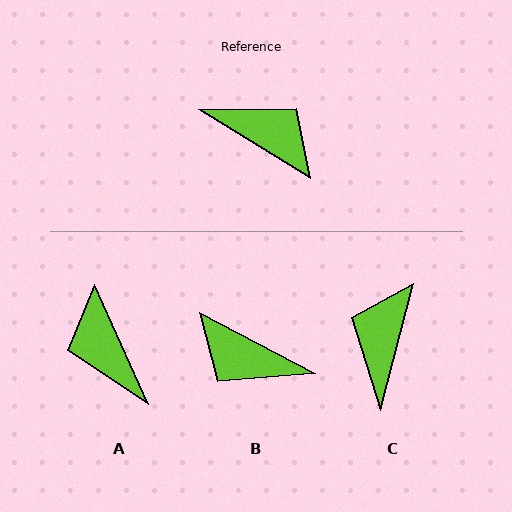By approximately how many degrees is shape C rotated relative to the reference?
Approximately 107 degrees counter-clockwise.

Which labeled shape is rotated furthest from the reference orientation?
B, about 176 degrees away.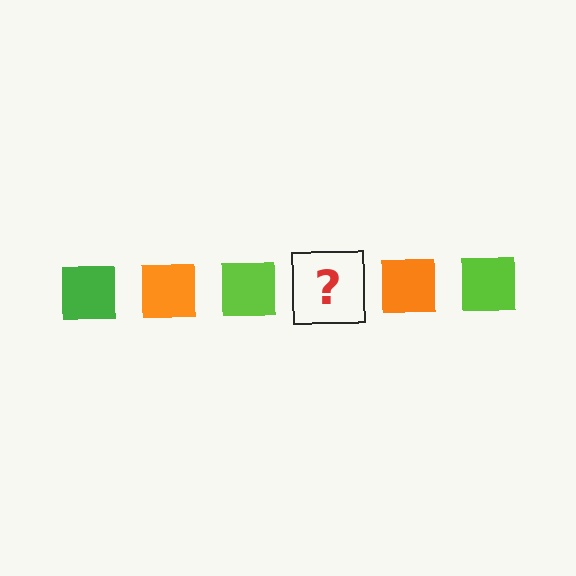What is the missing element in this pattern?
The missing element is a green square.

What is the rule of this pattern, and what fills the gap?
The rule is that the pattern cycles through green, orange, lime squares. The gap should be filled with a green square.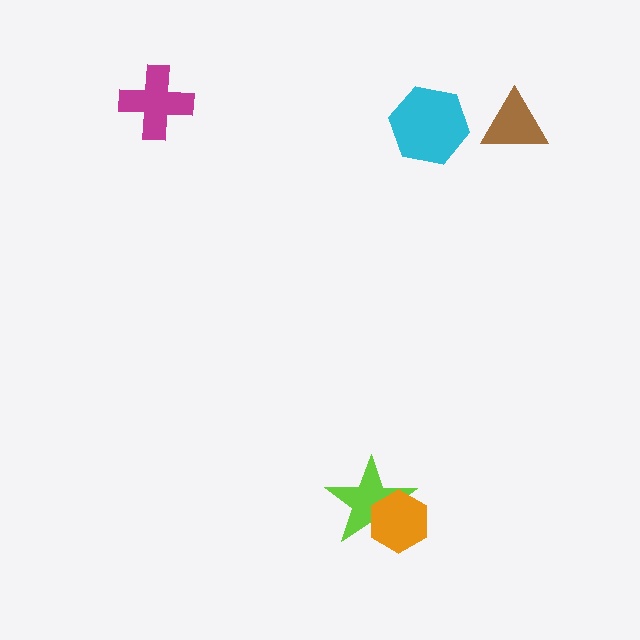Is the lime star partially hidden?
Yes, it is partially covered by another shape.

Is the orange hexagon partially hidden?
No, no other shape covers it.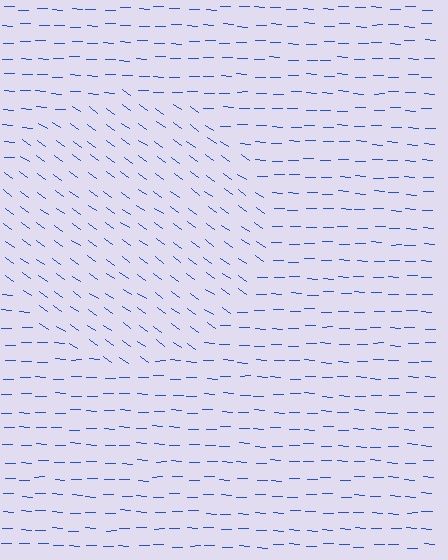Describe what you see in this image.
The image is filled with small blue line segments. A circle region in the image has lines oriented differently from the surrounding lines, creating a visible texture boundary.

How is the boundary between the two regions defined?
The boundary is defined purely by a change in line orientation (approximately 34 degrees difference). All lines are the same color and thickness.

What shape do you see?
I see a circle.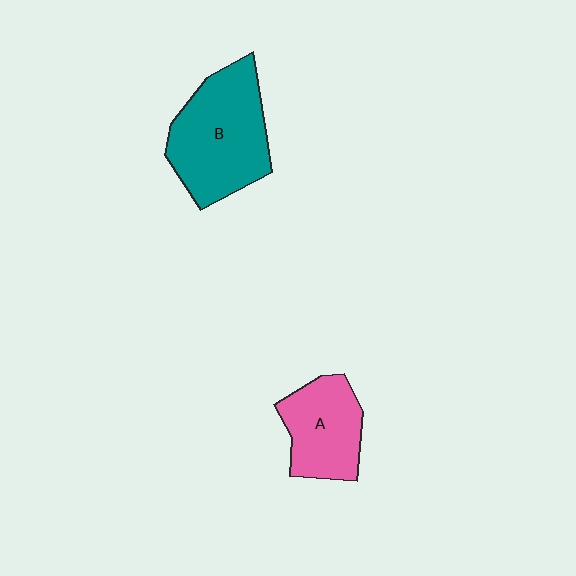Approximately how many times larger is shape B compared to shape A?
Approximately 1.5 times.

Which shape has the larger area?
Shape B (teal).